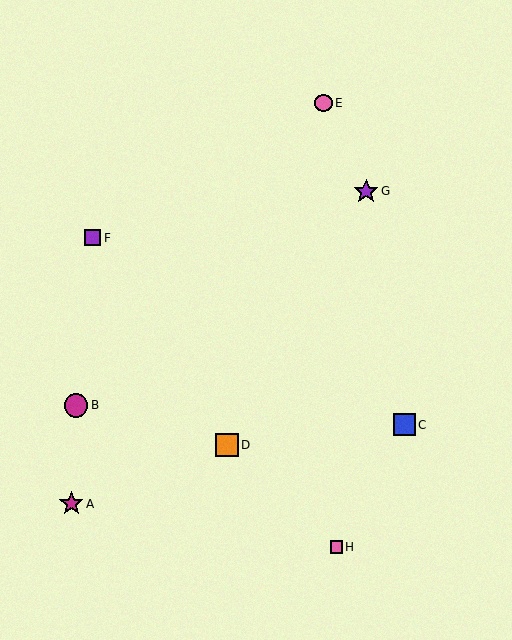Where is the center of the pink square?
The center of the pink square is at (336, 547).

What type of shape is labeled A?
Shape A is a magenta star.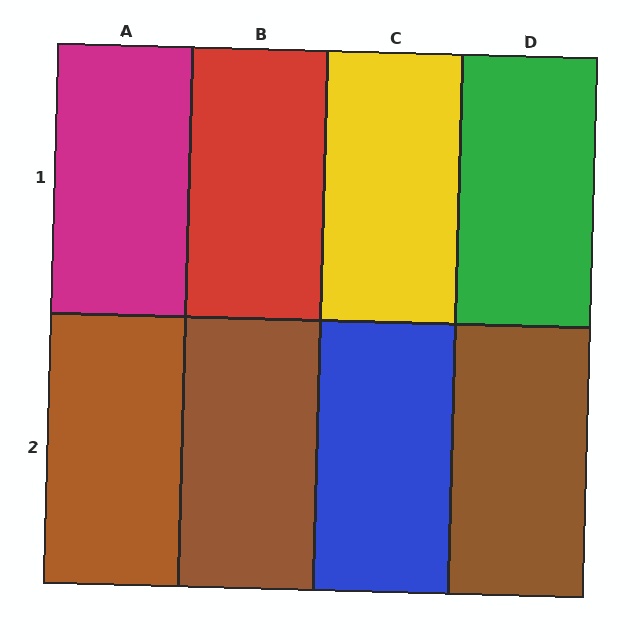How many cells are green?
1 cell is green.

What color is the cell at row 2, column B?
Brown.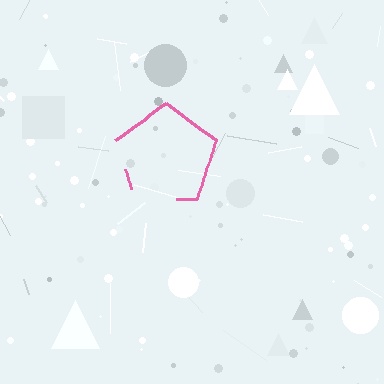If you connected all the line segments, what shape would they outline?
They would outline a pentagon.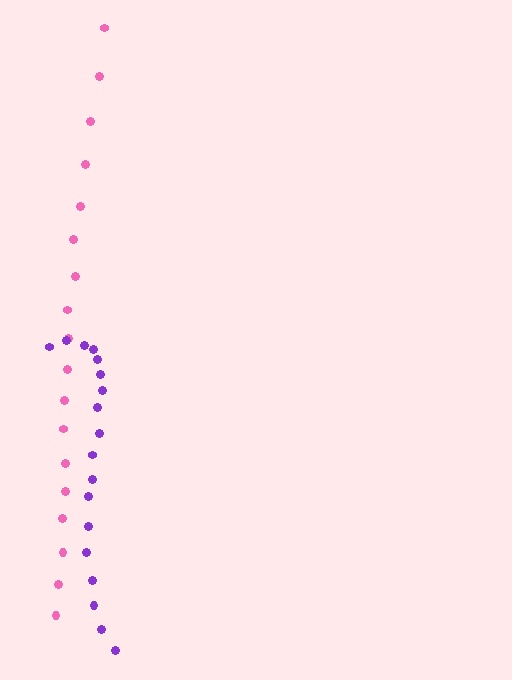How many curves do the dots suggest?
There are 2 distinct paths.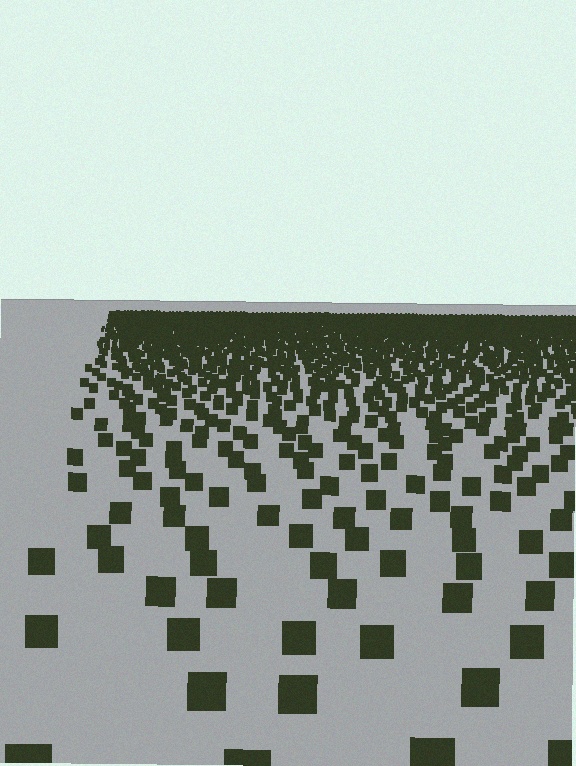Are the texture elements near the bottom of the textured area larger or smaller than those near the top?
Larger. Near the bottom, elements are closer to the viewer and appear at a bigger on-screen size.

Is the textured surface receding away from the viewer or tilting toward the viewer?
The surface is receding away from the viewer. Texture elements get smaller and denser toward the top.